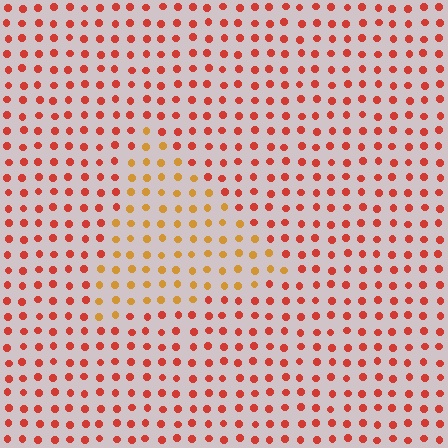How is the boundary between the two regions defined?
The boundary is defined purely by a slight shift in hue (about 35 degrees). Spacing, size, and orientation are identical on both sides.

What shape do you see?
I see a triangle.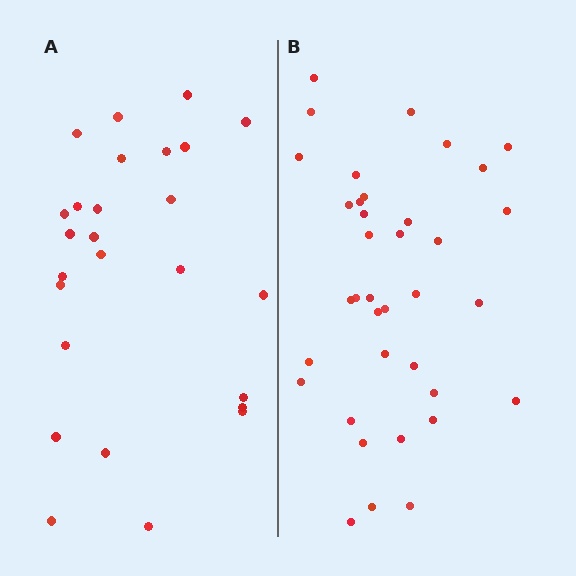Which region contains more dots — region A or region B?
Region B (the right region) has more dots.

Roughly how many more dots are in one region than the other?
Region B has roughly 12 or so more dots than region A.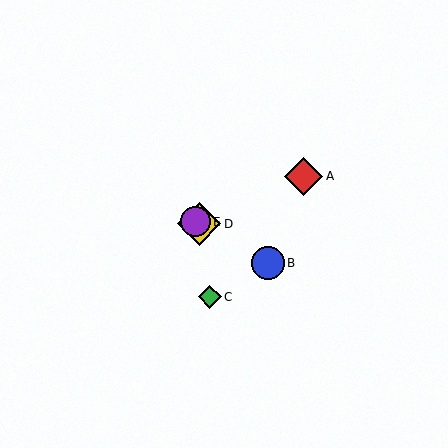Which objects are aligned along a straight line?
Objects B, D, E are aligned along a straight line.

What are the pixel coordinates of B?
Object B is at (268, 263).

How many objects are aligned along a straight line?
3 objects (B, D, E) are aligned along a straight line.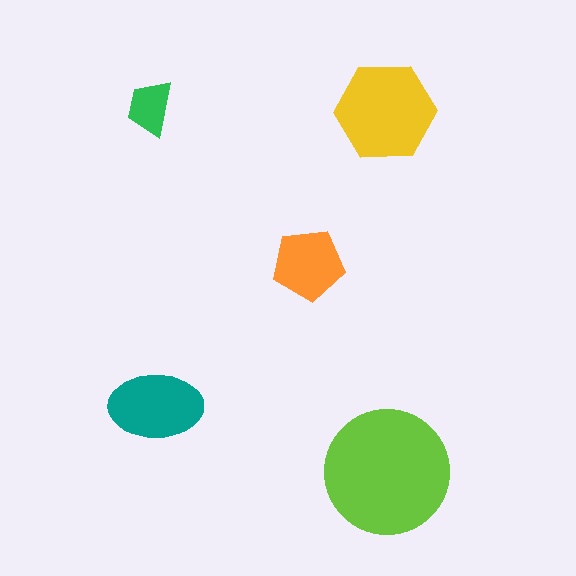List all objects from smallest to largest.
The green trapezoid, the orange pentagon, the teal ellipse, the yellow hexagon, the lime circle.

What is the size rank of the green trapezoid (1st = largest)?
5th.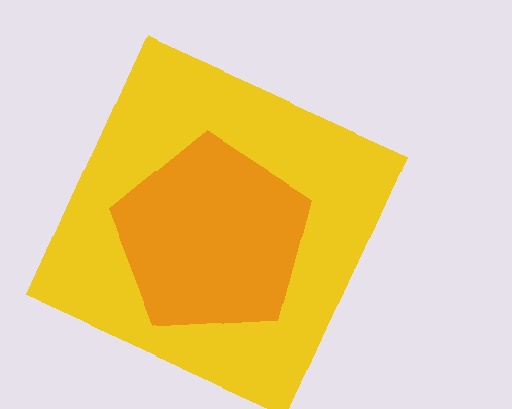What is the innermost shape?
The orange pentagon.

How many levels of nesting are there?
2.